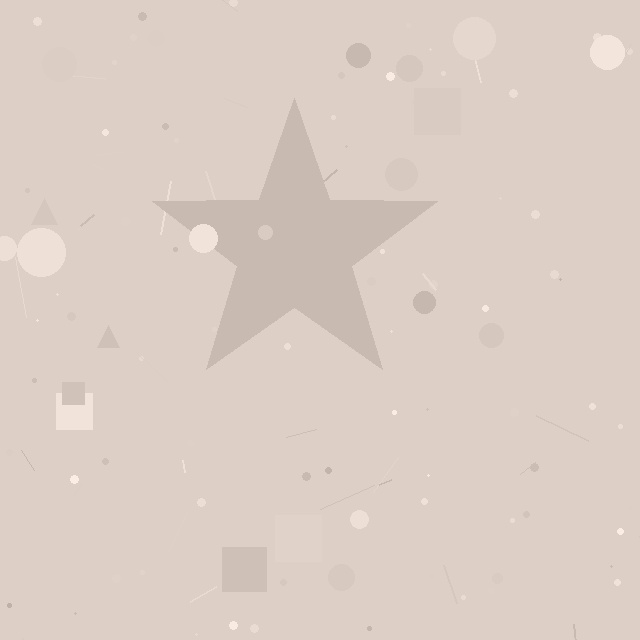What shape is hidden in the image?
A star is hidden in the image.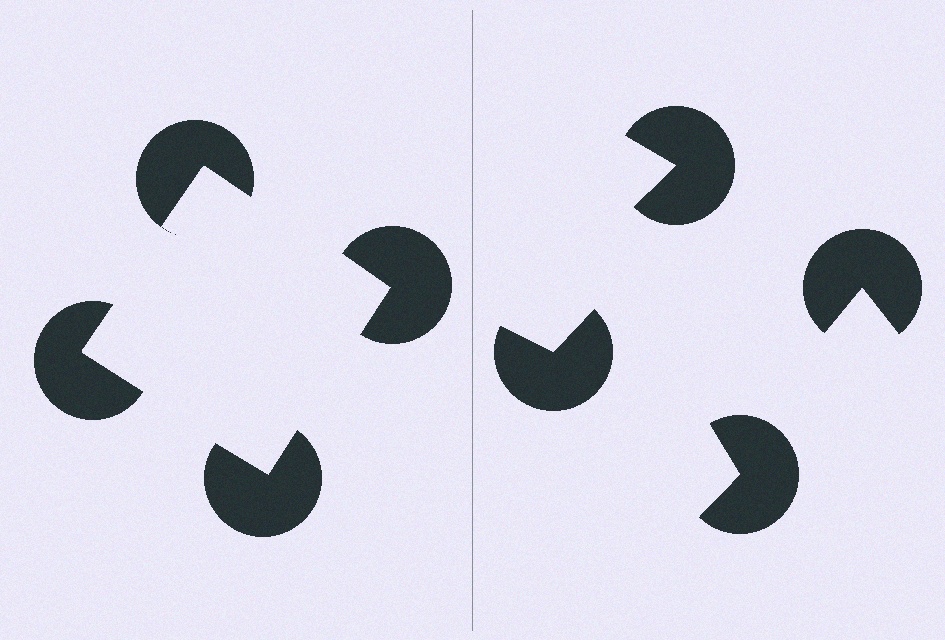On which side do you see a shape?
An illusory square appears on the left side. On the right side the wedge cuts are rotated, so no coherent shape forms.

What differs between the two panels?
The pac-man discs are positioned identically on both sides; only the wedge orientations differ. On the left they align to a square; on the right they are misaligned.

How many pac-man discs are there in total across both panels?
8 — 4 on each side.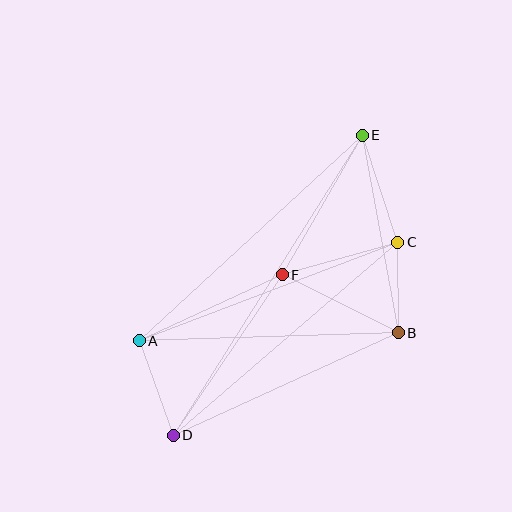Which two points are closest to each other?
Points B and C are closest to each other.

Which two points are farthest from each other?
Points D and E are farthest from each other.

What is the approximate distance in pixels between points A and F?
The distance between A and F is approximately 157 pixels.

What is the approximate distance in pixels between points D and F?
The distance between D and F is approximately 194 pixels.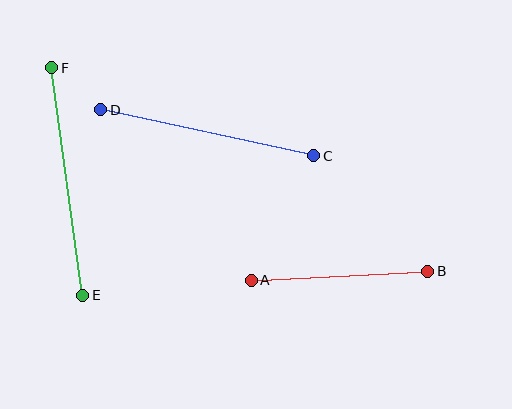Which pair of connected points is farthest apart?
Points E and F are farthest apart.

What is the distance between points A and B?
The distance is approximately 176 pixels.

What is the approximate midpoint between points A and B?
The midpoint is at approximately (339, 276) pixels.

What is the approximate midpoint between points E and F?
The midpoint is at approximately (67, 181) pixels.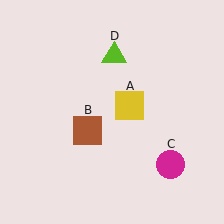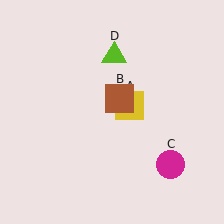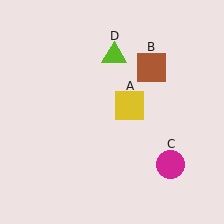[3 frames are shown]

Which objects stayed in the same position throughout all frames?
Yellow square (object A) and magenta circle (object C) and lime triangle (object D) remained stationary.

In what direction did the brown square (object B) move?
The brown square (object B) moved up and to the right.